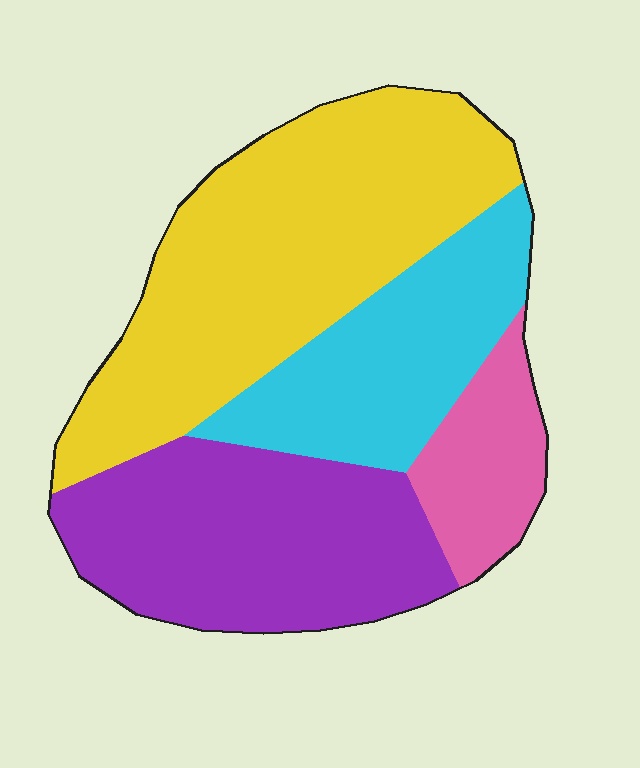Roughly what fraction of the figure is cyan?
Cyan takes up about one fifth (1/5) of the figure.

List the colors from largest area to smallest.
From largest to smallest: yellow, purple, cyan, pink.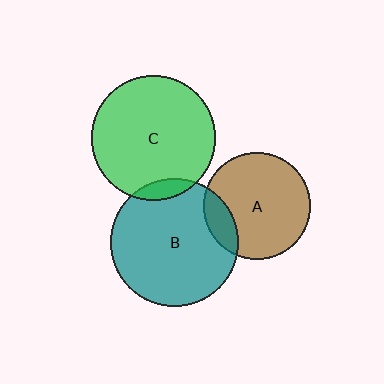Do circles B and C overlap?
Yes.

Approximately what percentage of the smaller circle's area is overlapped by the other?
Approximately 5%.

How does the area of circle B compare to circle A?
Approximately 1.4 times.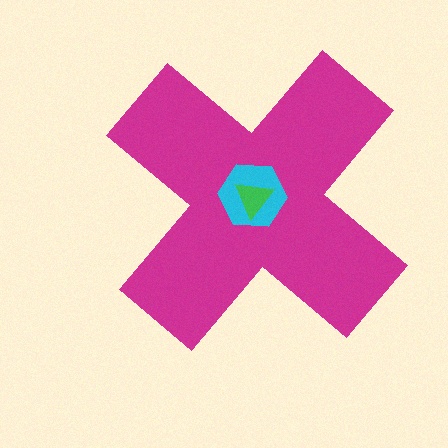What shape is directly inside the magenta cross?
The cyan hexagon.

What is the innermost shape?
The green triangle.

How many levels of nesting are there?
3.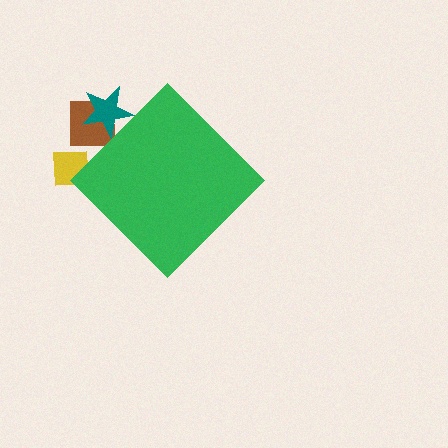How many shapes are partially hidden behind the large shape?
3 shapes are partially hidden.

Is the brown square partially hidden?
Yes, the brown square is partially hidden behind the green diamond.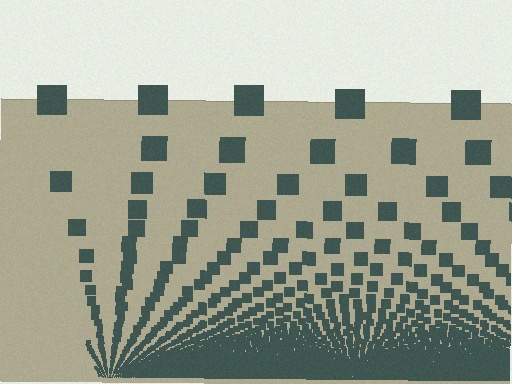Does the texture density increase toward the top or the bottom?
Density increases toward the bottom.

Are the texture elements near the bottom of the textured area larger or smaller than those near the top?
Smaller. The gradient is inverted — elements near the bottom are smaller and denser.